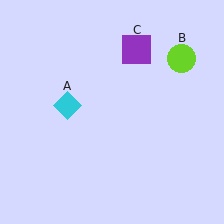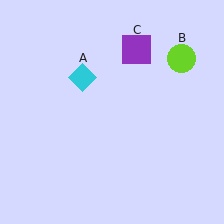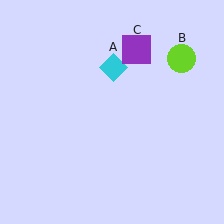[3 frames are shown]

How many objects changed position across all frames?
1 object changed position: cyan diamond (object A).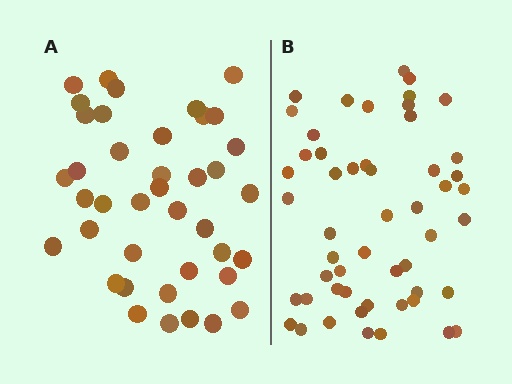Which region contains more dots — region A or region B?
Region B (the right region) has more dots.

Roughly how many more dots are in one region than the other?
Region B has roughly 12 or so more dots than region A.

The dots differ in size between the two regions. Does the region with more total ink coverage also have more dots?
No. Region A has more total ink coverage because its dots are larger, but region B actually contains more individual dots. Total area can be misleading — the number of items is what matters here.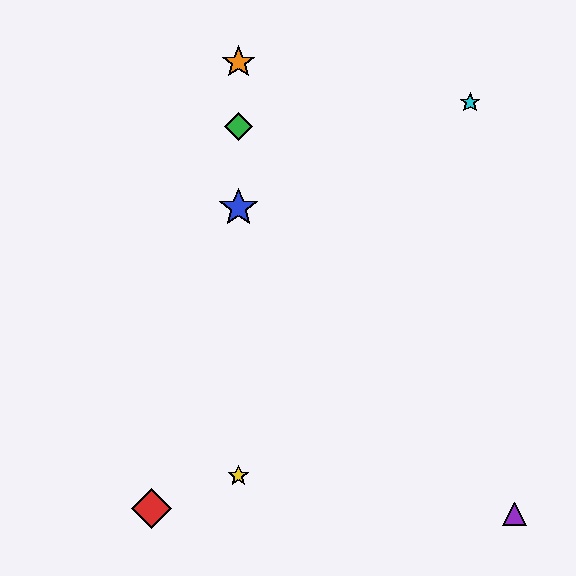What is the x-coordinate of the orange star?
The orange star is at x≈238.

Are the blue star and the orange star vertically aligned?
Yes, both are at x≈238.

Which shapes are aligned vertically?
The blue star, the green diamond, the yellow star, the orange star are aligned vertically.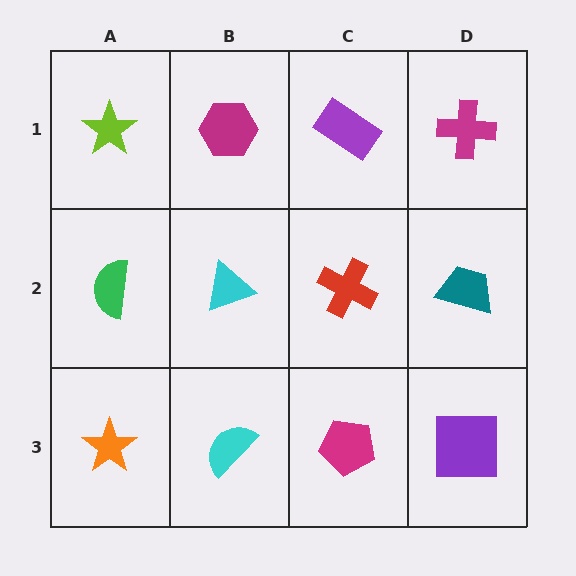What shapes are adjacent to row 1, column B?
A cyan triangle (row 2, column B), a lime star (row 1, column A), a purple rectangle (row 1, column C).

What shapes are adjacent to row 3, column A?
A green semicircle (row 2, column A), a cyan semicircle (row 3, column B).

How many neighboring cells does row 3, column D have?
2.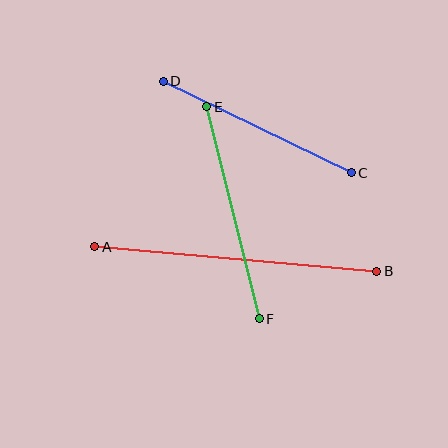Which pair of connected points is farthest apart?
Points A and B are farthest apart.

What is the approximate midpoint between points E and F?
The midpoint is at approximately (233, 213) pixels.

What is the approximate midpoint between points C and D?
The midpoint is at approximately (257, 127) pixels.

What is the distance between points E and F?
The distance is approximately 218 pixels.